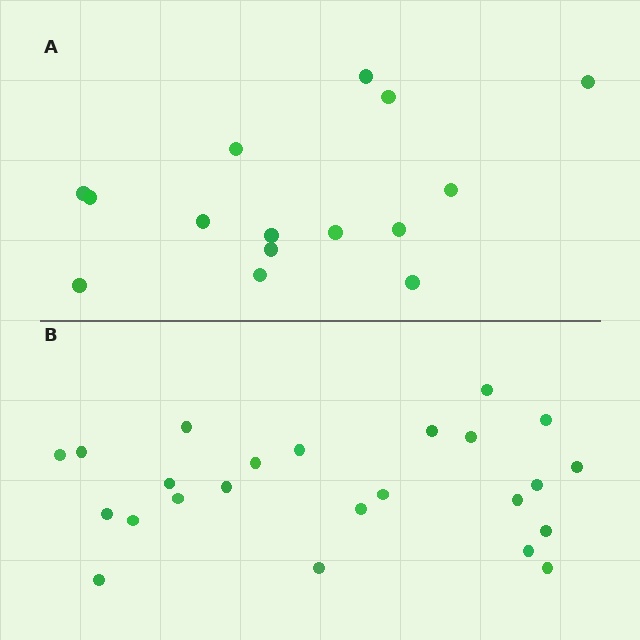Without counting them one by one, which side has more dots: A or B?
Region B (the bottom region) has more dots.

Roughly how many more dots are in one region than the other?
Region B has roughly 8 or so more dots than region A.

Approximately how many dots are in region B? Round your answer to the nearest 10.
About 20 dots. (The exact count is 24, which rounds to 20.)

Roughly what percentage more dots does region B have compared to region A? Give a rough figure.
About 60% more.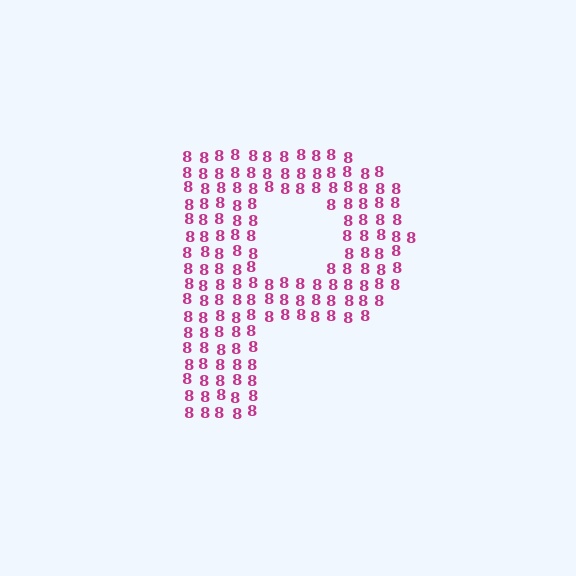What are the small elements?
The small elements are digit 8's.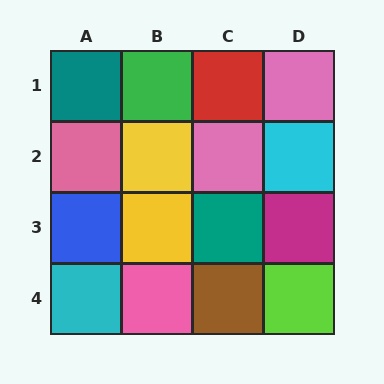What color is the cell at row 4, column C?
Brown.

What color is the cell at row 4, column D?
Lime.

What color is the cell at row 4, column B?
Pink.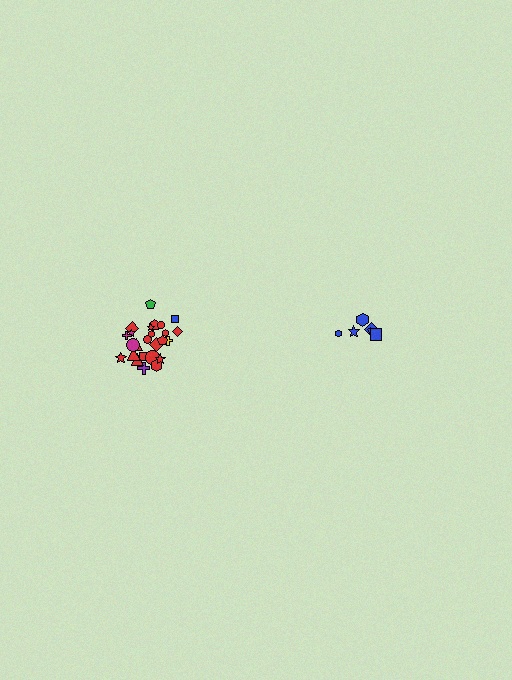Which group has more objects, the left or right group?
The left group.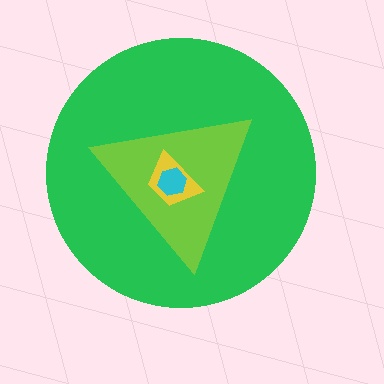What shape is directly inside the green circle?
The lime triangle.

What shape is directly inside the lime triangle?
The yellow trapezoid.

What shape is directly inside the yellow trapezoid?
The cyan hexagon.